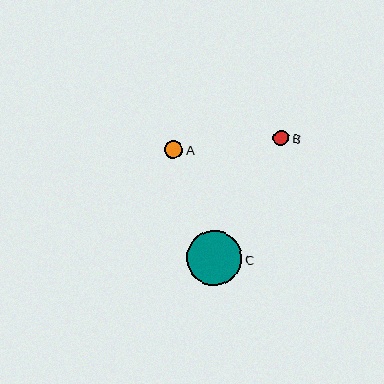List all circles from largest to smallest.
From largest to smallest: C, A, B.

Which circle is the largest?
Circle C is the largest with a size of approximately 56 pixels.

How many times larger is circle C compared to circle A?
Circle C is approximately 3.0 times the size of circle A.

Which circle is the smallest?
Circle B is the smallest with a size of approximately 16 pixels.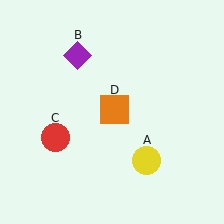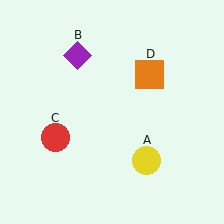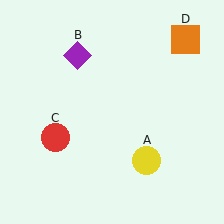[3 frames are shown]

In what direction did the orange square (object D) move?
The orange square (object D) moved up and to the right.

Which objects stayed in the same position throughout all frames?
Yellow circle (object A) and purple diamond (object B) and red circle (object C) remained stationary.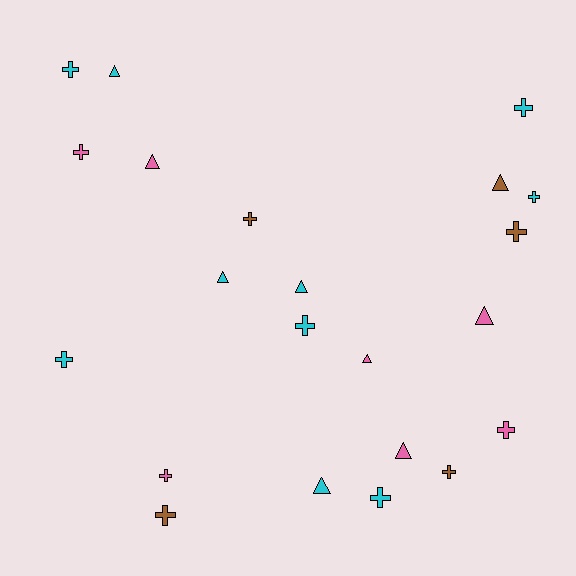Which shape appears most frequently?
Cross, with 13 objects.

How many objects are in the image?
There are 22 objects.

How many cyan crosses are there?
There are 6 cyan crosses.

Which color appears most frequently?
Cyan, with 10 objects.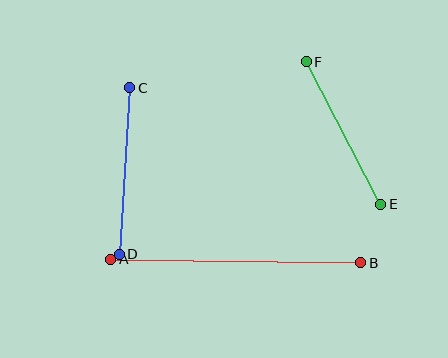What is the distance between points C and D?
The distance is approximately 167 pixels.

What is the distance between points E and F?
The distance is approximately 161 pixels.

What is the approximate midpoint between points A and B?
The midpoint is at approximately (236, 261) pixels.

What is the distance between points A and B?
The distance is approximately 250 pixels.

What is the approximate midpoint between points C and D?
The midpoint is at approximately (124, 171) pixels.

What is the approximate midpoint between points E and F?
The midpoint is at approximately (344, 133) pixels.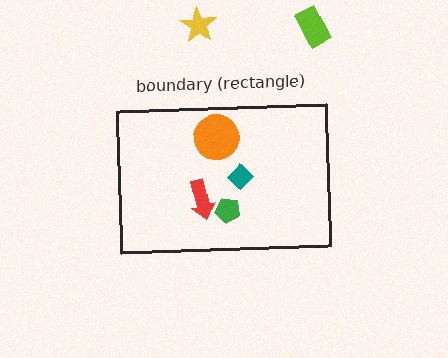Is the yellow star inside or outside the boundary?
Outside.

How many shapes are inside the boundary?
4 inside, 2 outside.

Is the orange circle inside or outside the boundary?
Inside.